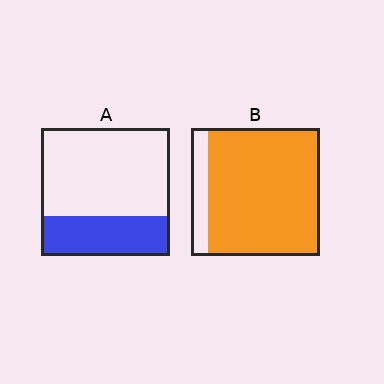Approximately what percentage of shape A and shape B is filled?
A is approximately 30% and B is approximately 85%.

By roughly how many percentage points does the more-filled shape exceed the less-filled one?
By roughly 55 percentage points (B over A).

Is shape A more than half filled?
No.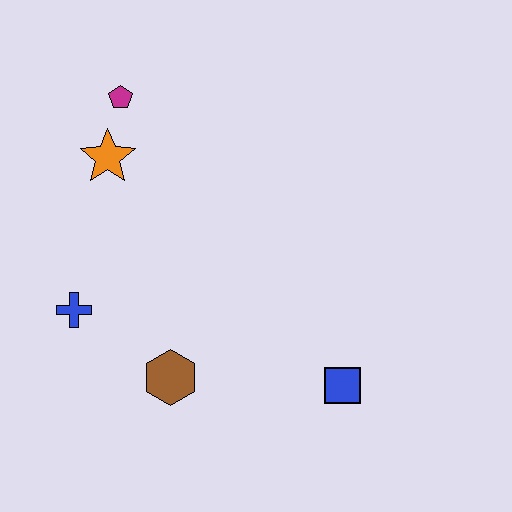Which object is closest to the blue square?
The brown hexagon is closest to the blue square.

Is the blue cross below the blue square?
No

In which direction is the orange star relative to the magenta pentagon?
The orange star is below the magenta pentagon.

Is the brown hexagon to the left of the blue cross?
No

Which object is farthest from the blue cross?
The blue square is farthest from the blue cross.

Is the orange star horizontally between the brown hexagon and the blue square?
No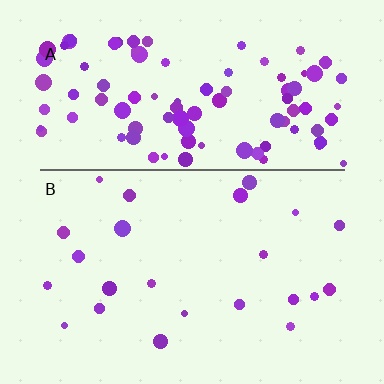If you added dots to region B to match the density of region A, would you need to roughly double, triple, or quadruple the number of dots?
Approximately quadruple.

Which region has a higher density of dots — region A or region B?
A (the top).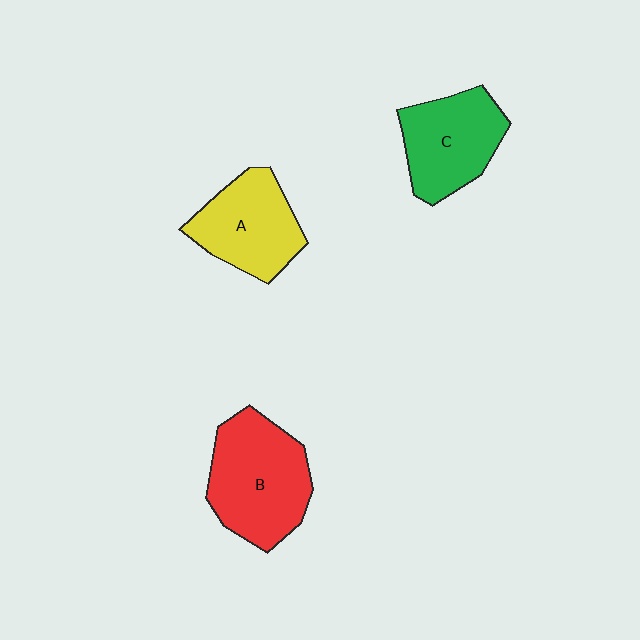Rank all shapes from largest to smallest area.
From largest to smallest: B (red), C (green), A (yellow).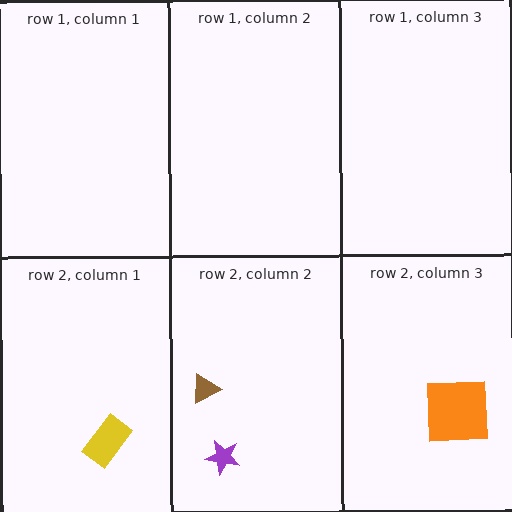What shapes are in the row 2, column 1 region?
The yellow rectangle.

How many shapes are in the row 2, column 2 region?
2.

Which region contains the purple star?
The row 2, column 2 region.